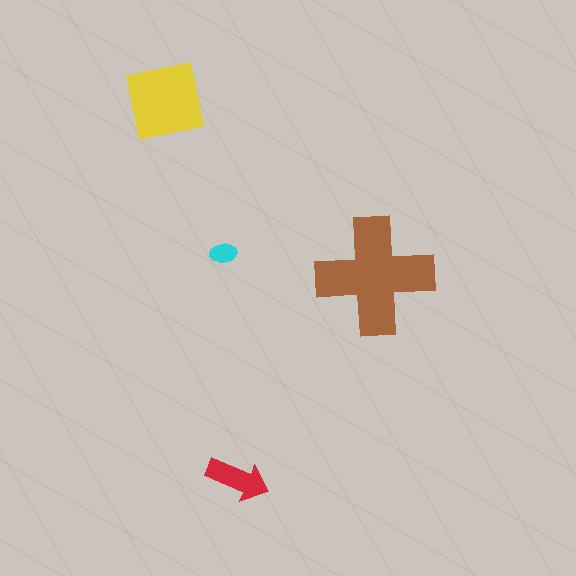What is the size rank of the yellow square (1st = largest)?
2nd.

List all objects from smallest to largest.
The cyan ellipse, the red arrow, the yellow square, the brown cross.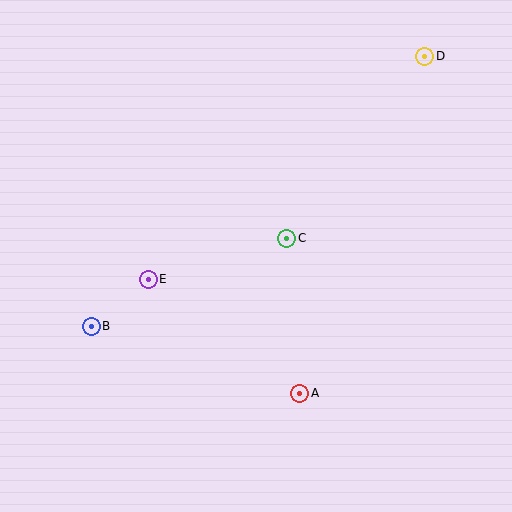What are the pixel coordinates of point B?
Point B is at (91, 326).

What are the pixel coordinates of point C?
Point C is at (287, 238).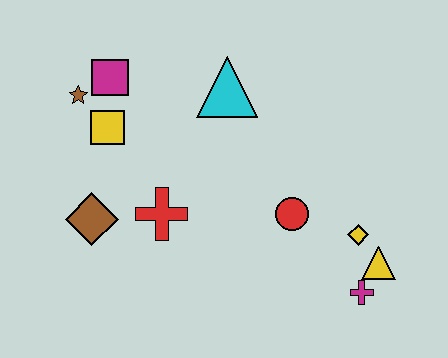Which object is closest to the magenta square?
The brown star is closest to the magenta square.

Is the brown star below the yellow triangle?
No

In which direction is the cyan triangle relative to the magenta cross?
The cyan triangle is above the magenta cross.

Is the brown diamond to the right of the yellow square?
No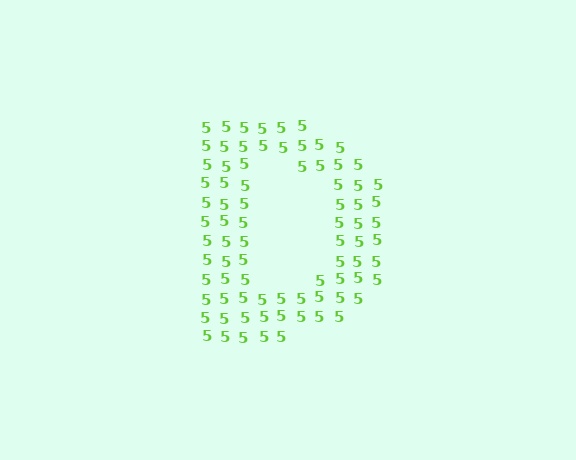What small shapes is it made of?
It is made of small digit 5's.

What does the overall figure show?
The overall figure shows the letter D.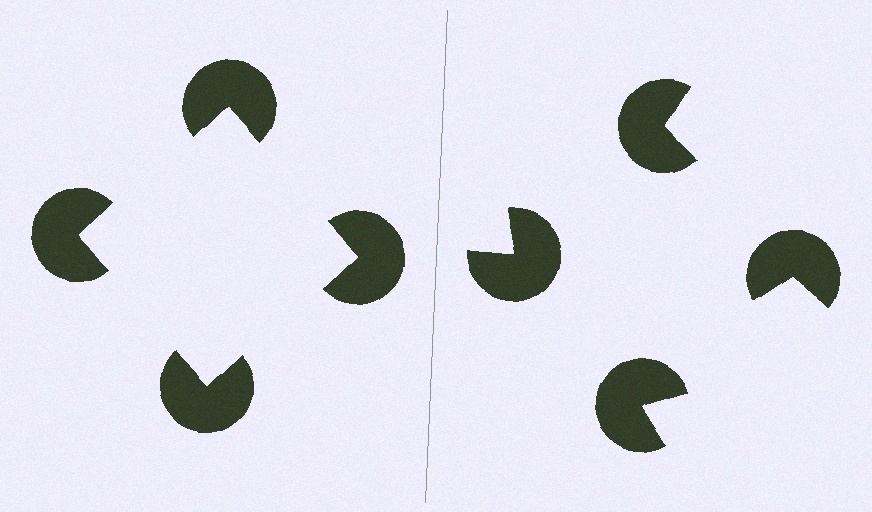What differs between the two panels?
The pac-man discs are positioned identically on both sides; only the wedge orientations differ. On the left they align to a square; on the right they are misaligned.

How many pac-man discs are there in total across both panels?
8 — 4 on each side.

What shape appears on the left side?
An illusory square.